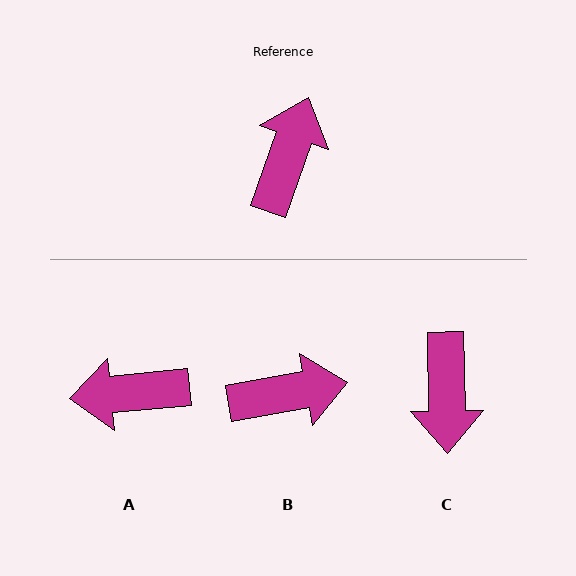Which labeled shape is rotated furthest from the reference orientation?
C, about 160 degrees away.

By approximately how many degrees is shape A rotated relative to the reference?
Approximately 115 degrees counter-clockwise.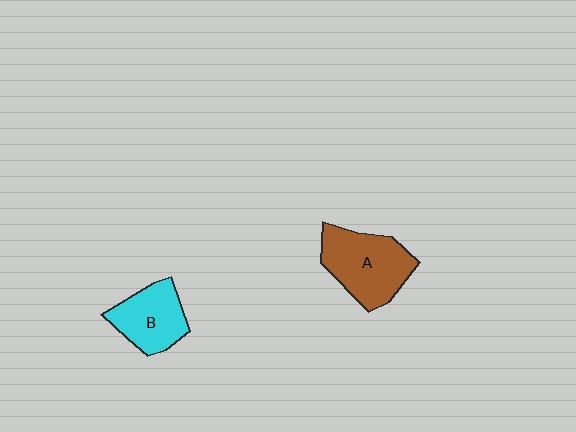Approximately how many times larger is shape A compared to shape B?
Approximately 1.3 times.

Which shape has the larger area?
Shape A (brown).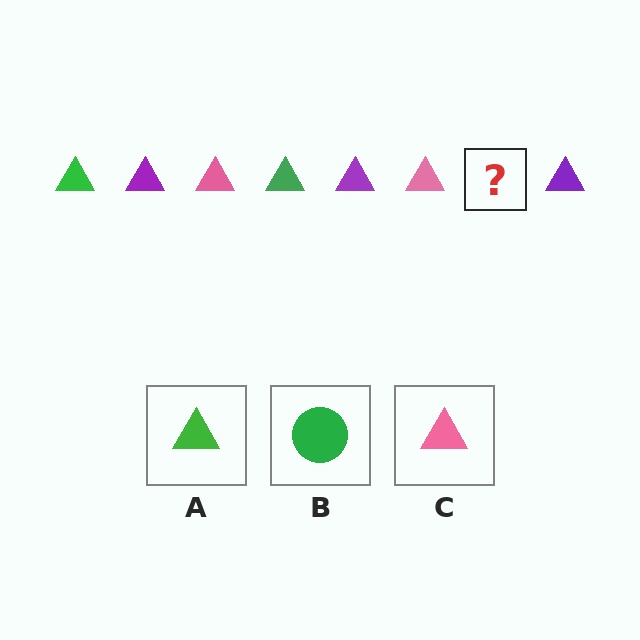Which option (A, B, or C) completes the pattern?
A.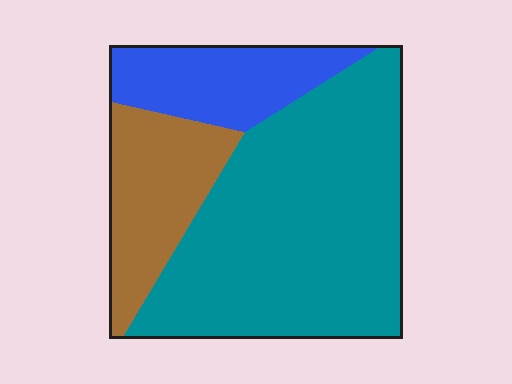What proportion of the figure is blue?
Blue takes up about one sixth (1/6) of the figure.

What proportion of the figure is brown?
Brown takes up about one fifth (1/5) of the figure.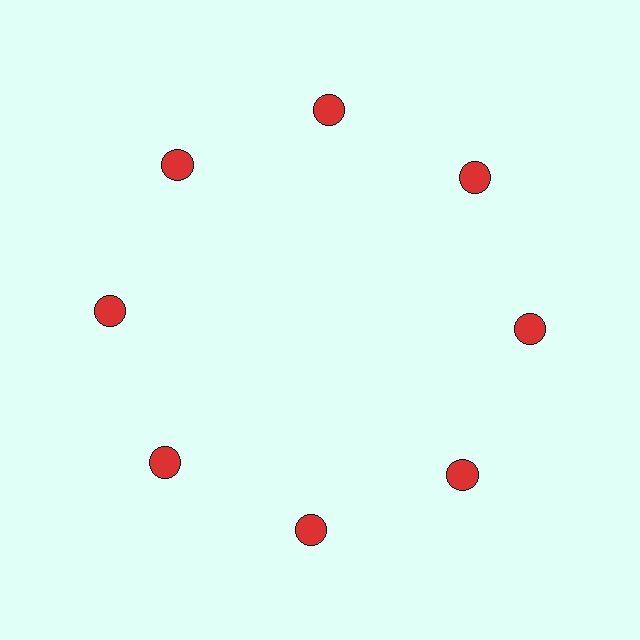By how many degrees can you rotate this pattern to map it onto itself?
The pattern maps onto itself every 45 degrees of rotation.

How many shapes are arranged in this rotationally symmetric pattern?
There are 8 shapes, arranged in 8 groups of 1.